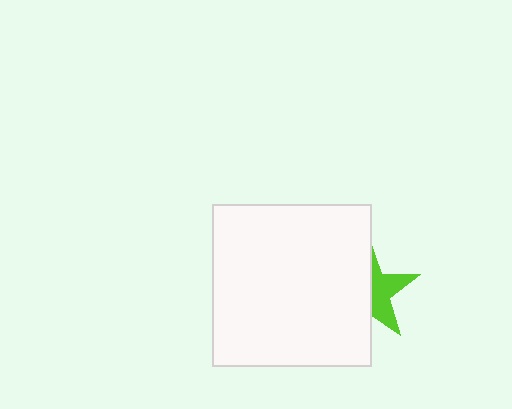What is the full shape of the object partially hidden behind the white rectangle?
The partially hidden object is a lime star.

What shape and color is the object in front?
The object in front is a white rectangle.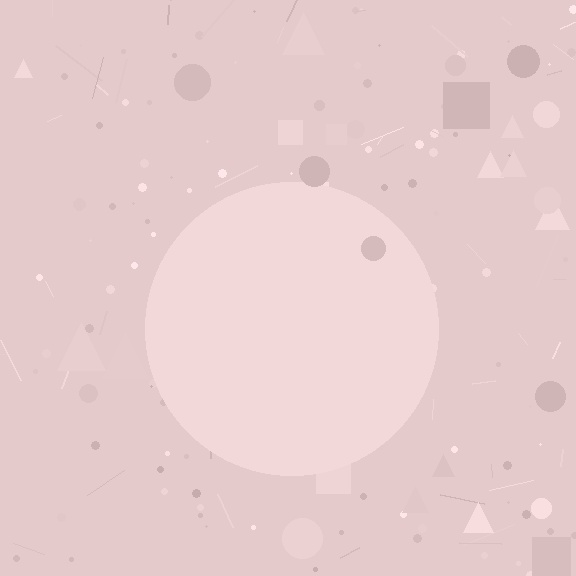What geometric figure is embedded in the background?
A circle is embedded in the background.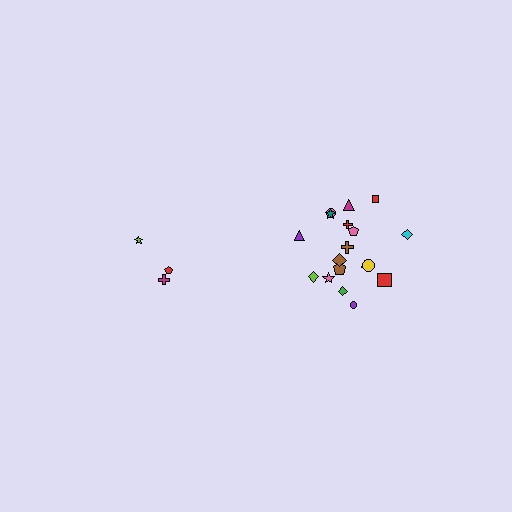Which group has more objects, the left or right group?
The right group.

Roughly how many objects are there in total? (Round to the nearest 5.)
Roughly 20 objects in total.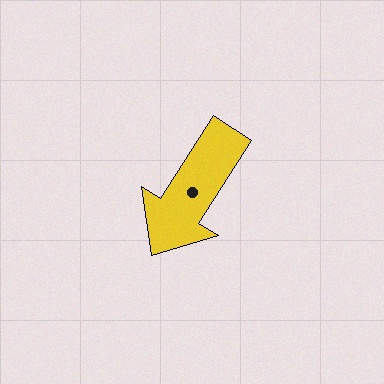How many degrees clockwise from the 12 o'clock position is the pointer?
Approximately 212 degrees.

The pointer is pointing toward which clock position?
Roughly 7 o'clock.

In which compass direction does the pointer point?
Southwest.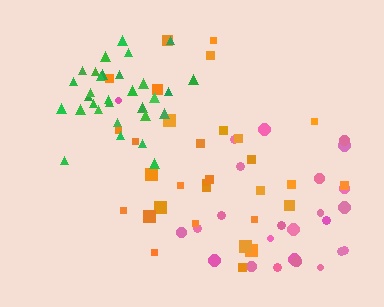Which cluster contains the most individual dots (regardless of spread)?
Orange (31).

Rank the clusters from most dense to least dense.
green, orange, pink.